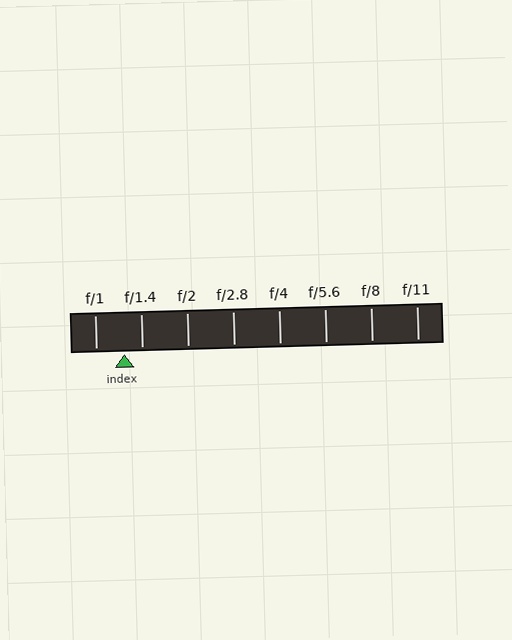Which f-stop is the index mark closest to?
The index mark is closest to f/1.4.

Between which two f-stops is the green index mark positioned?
The index mark is between f/1 and f/1.4.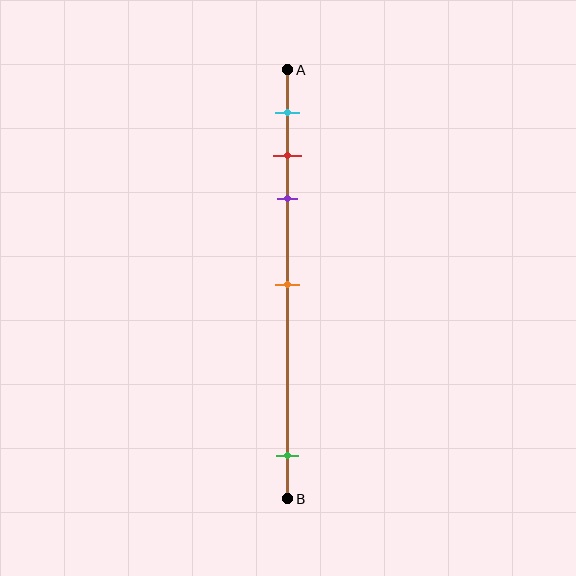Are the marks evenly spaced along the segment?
No, the marks are not evenly spaced.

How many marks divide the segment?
There are 5 marks dividing the segment.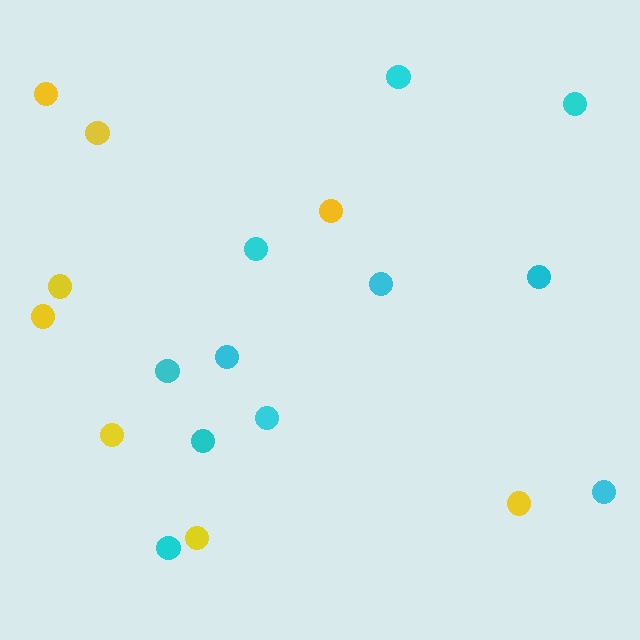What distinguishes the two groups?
There are 2 groups: one group of cyan circles (11) and one group of yellow circles (8).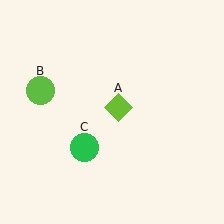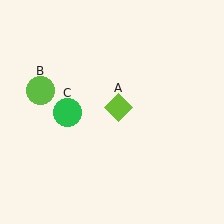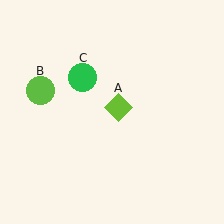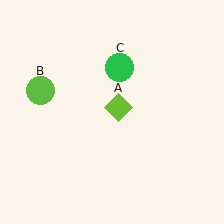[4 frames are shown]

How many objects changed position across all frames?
1 object changed position: green circle (object C).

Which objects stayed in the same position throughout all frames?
Lime diamond (object A) and lime circle (object B) remained stationary.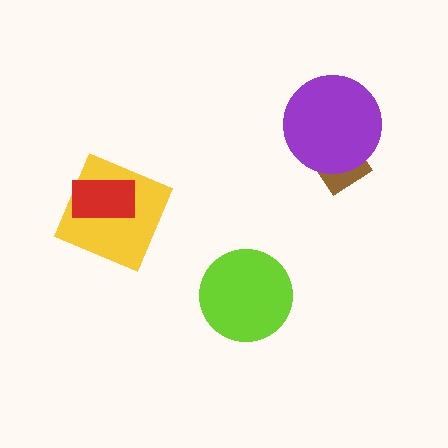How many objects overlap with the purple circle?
1 object overlaps with the purple circle.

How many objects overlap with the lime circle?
0 objects overlap with the lime circle.